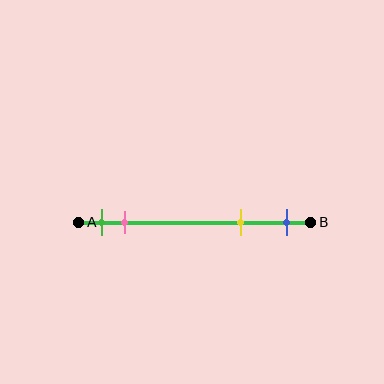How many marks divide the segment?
There are 4 marks dividing the segment.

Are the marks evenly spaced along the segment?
No, the marks are not evenly spaced.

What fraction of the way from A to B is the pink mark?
The pink mark is approximately 20% (0.2) of the way from A to B.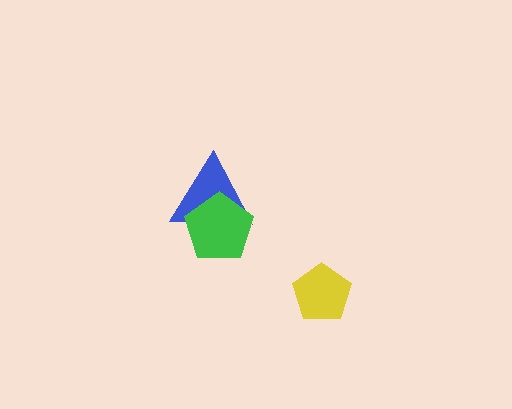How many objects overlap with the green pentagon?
1 object overlaps with the green pentagon.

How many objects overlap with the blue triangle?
1 object overlaps with the blue triangle.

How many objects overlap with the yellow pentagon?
0 objects overlap with the yellow pentagon.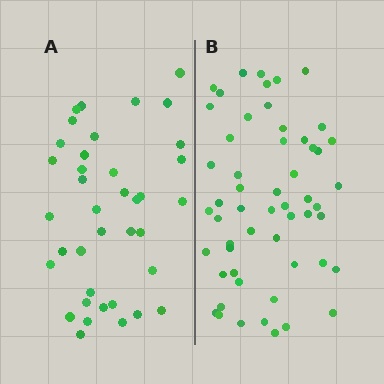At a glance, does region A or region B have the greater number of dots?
Region B (the right region) has more dots.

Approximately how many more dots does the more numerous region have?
Region B has approximately 15 more dots than region A.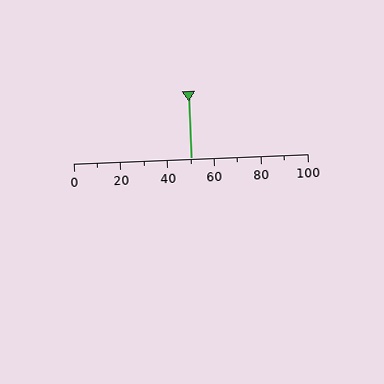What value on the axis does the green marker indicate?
The marker indicates approximately 50.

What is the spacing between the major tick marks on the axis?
The major ticks are spaced 20 apart.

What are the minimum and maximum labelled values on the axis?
The axis runs from 0 to 100.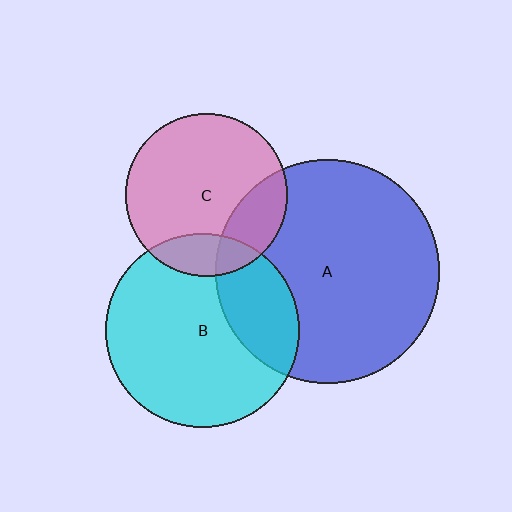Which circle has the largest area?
Circle A (blue).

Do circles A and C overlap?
Yes.